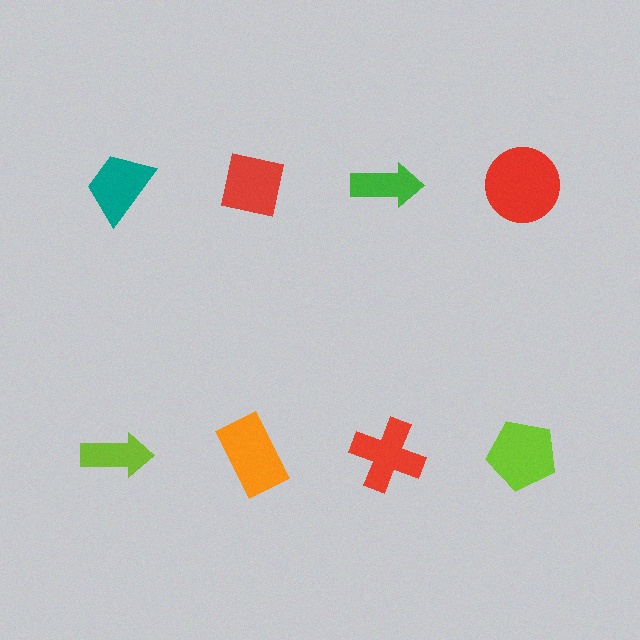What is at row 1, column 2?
A red square.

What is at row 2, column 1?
A lime arrow.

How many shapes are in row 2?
4 shapes.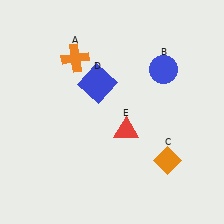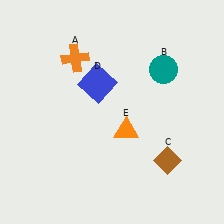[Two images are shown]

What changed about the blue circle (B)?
In Image 1, B is blue. In Image 2, it changed to teal.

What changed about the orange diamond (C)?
In Image 1, C is orange. In Image 2, it changed to brown.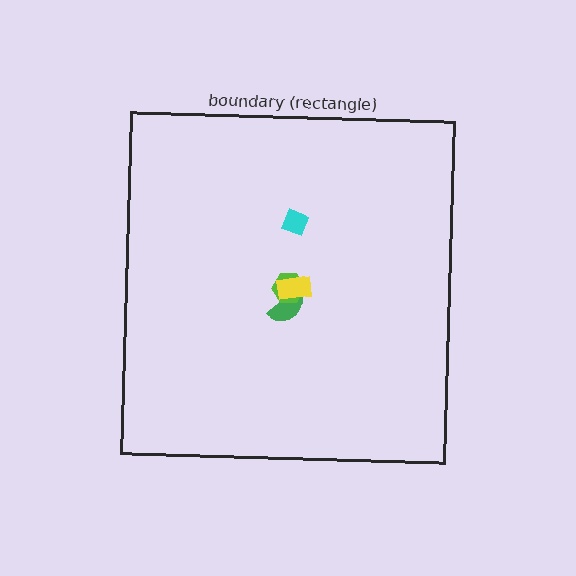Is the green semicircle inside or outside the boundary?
Inside.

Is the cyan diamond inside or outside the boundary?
Inside.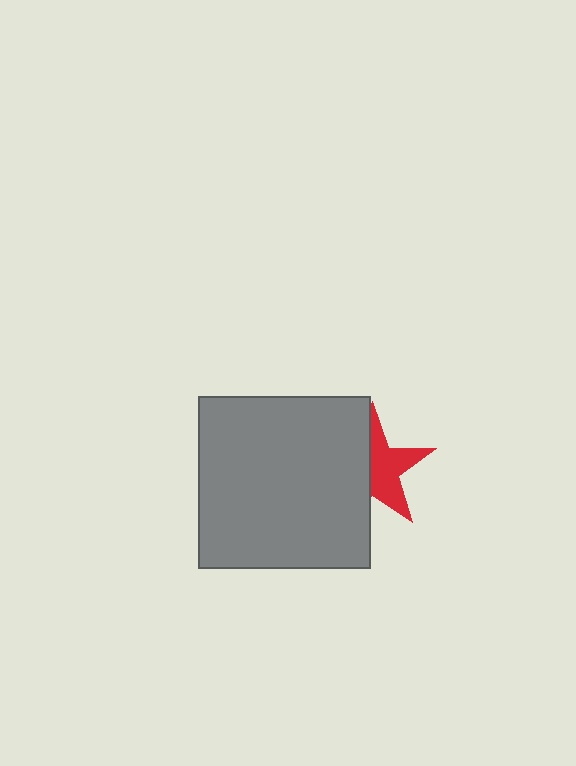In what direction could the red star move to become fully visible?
The red star could move right. That would shift it out from behind the gray square entirely.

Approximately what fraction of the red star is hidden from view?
Roughly 47% of the red star is hidden behind the gray square.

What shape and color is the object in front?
The object in front is a gray square.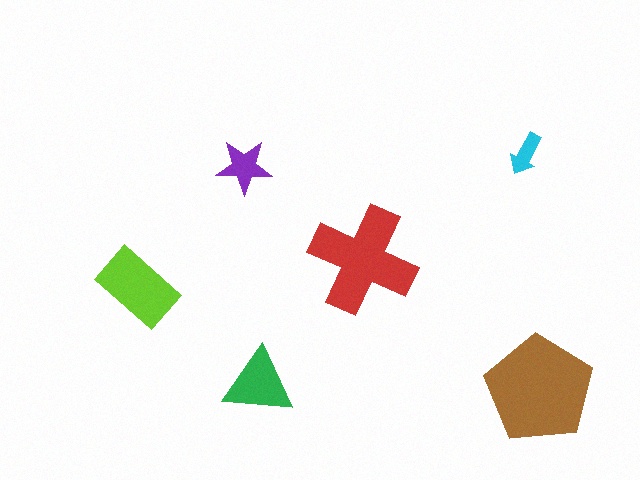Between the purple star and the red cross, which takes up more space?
The red cross.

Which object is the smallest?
The cyan arrow.